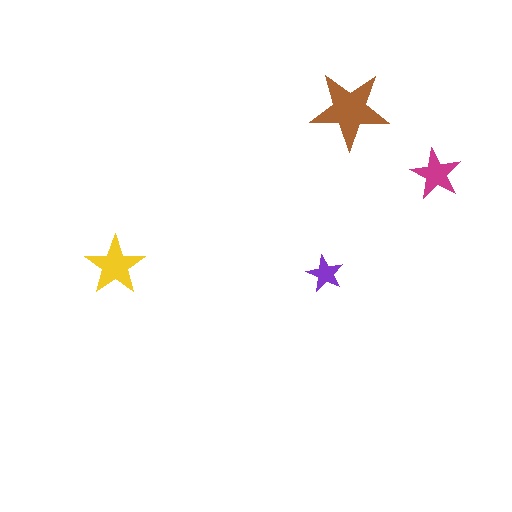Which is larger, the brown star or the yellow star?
The brown one.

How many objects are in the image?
There are 4 objects in the image.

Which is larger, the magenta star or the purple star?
The magenta one.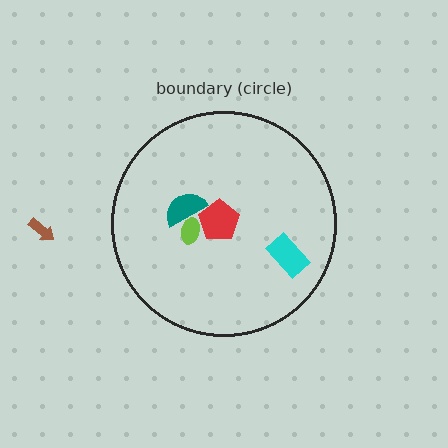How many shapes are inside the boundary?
4 inside, 1 outside.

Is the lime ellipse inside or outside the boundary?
Inside.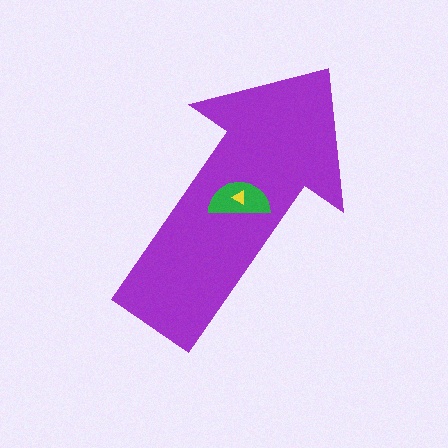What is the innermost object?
The yellow triangle.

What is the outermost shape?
The purple arrow.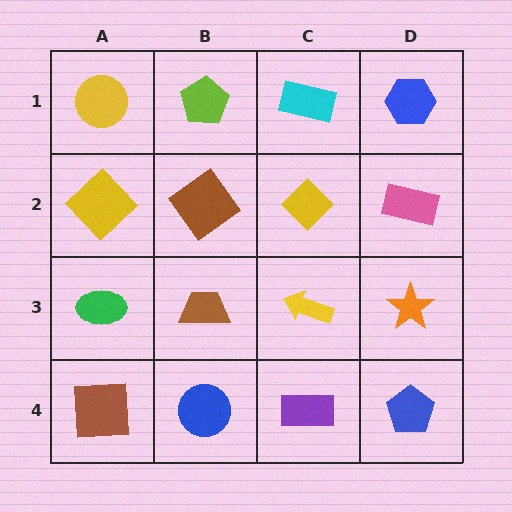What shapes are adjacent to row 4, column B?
A brown trapezoid (row 3, column B), a brown square (row 4, column A), a purple rectangle (row 4, column C).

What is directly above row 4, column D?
An orange star.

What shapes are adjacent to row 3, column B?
A brown diamond (row 2, column B), a blue circle (row 4, column B), a green ellipse (row 3, column A), a yellow arrow (row 3, column C).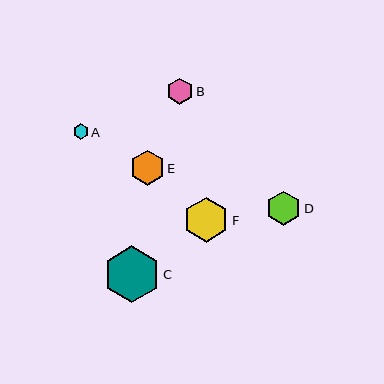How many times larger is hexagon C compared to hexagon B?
Hexagon C is approximately 2.2 times the size of hexagon B.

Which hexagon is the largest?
Hexagon C is the largest with a size of approximately 57 pixels.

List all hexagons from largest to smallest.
From largest to smallest: C, F, E, D, B, A.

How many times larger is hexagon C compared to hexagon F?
Hexagon C is approximately 1.3 times the size of hexagon F.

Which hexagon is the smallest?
Hexagon A is the smallest with a size of approximately 15 pixels.